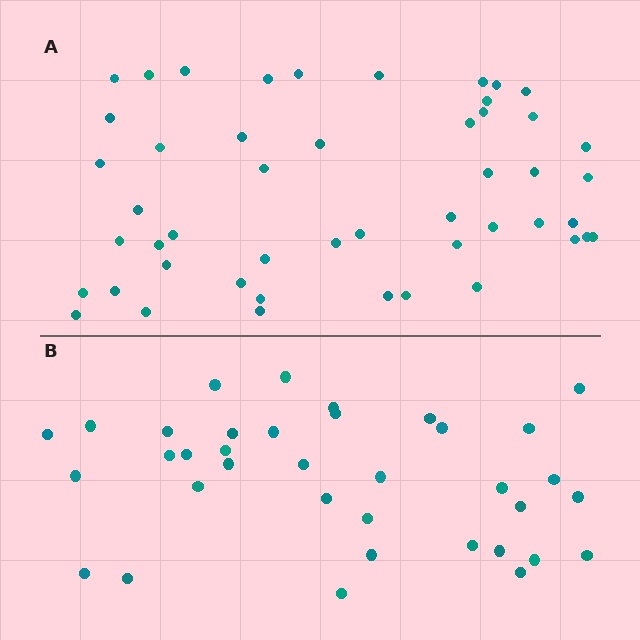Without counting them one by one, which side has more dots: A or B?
Region A (the top region) has more dots.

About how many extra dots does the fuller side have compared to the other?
Region A has approximately 15 more dots than region B.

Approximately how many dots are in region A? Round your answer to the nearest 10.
About 50 dots. (The exact count is 49, which rounds to 50.)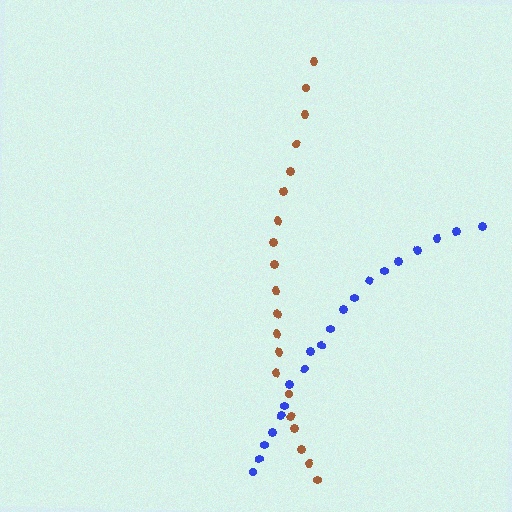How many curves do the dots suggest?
There are 2 distinct paths.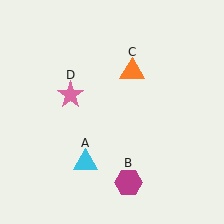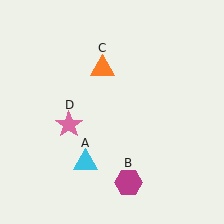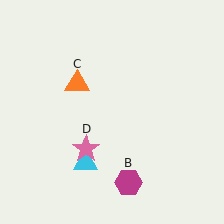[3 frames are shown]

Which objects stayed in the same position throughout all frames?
Cyan triangle (object A) and magenta hexagon (object B) remained stationary.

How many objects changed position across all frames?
2 objects changed position: orange triangle (object C), pink star (object D).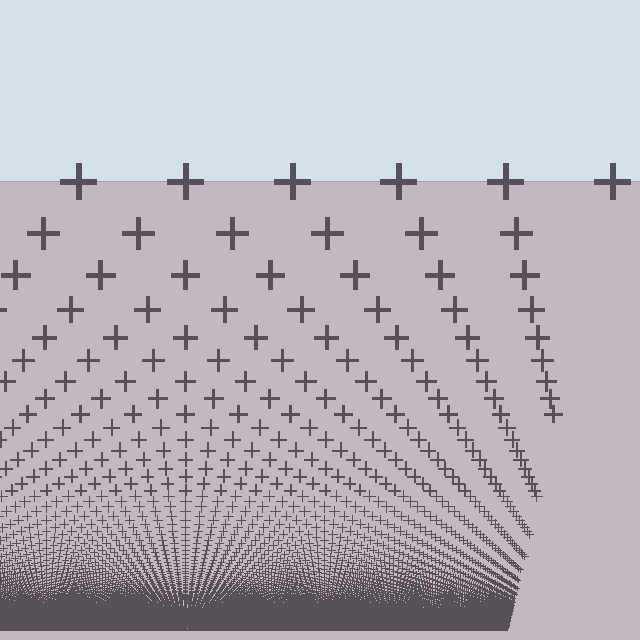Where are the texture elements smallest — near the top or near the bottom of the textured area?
Near the bottom.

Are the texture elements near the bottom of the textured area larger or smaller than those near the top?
Smaller. The gradient is inverted — elements near the bottom are smaller and denser.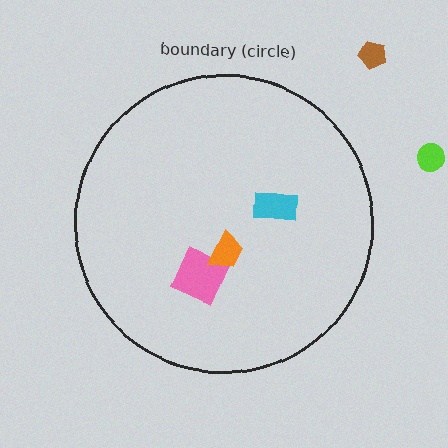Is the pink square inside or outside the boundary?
Inside.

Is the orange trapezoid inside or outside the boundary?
Inside.